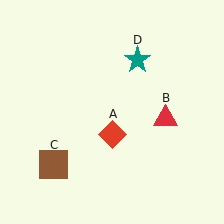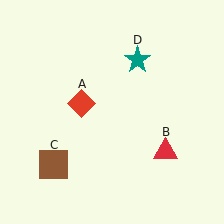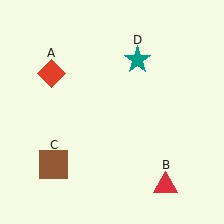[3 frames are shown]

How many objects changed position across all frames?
2 objects changed position: red diamond (object A), red triangle (object B).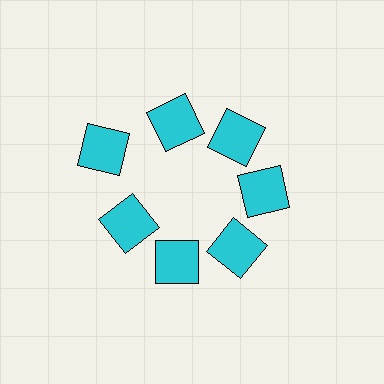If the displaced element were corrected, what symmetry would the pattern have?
It would have 7-fold rotational symmetry — the pattern would map onto itself every 51 degrees.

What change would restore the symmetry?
The symmetry would be restored by moving it inward, back onto the ring so that all 7 squares sit at equal angles and equal distance from the center.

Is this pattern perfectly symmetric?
No. The 7 cyan squares are arranged in a ring, but one element near the 10 o'clock position is pushed outward from the center, breaking the 7-fold rotational symmetry.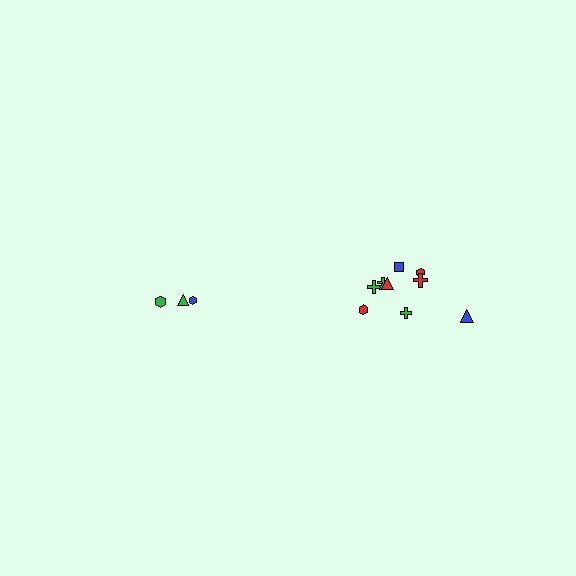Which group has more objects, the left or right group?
The right group.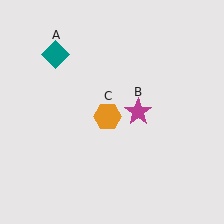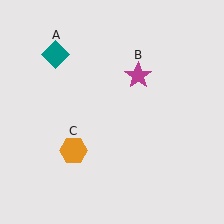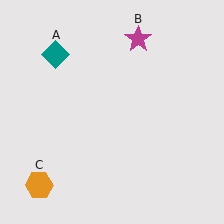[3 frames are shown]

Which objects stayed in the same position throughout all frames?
Teal diamond (object A) remained stationary.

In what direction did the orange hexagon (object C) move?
The orange hexagon (object C) moved down and to the left.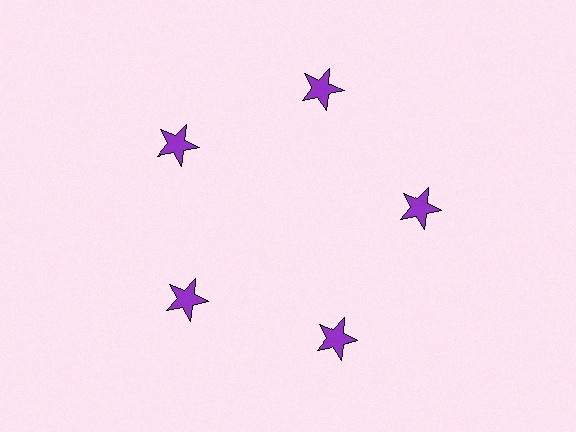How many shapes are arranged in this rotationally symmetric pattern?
There are 5 shapes, arranged in 5 groups of 1.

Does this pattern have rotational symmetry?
Yes, this pattern has 5-fold rotational symmetry. It looks the same after rotating 72 degrees around the center.